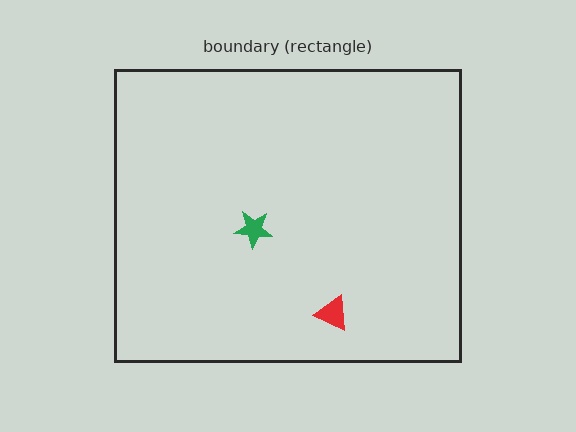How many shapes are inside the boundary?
2 inside, 0 outside.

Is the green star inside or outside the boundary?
Inside.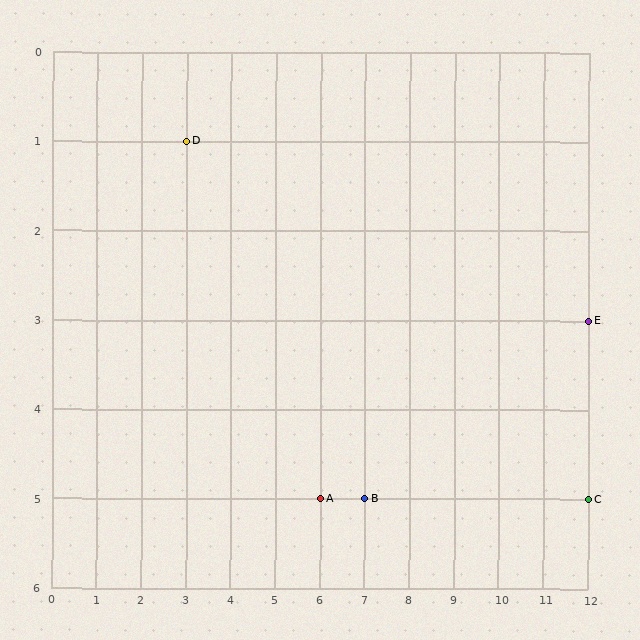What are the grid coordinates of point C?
Point C is at grid coordinates (12, 5).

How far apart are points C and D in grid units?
Points C and D are 9 columns and 4 rows apart (about 9.8 grid units diagonally).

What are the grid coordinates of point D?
Point D is at grid coordinates (3, 1).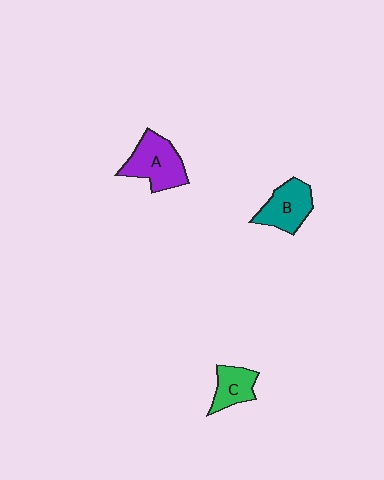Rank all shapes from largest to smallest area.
From largest to smallest: A (purple), B (teal), C (green).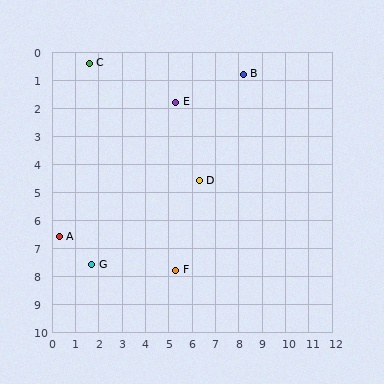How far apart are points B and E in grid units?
Points B and E are about 3.1 grid units apart.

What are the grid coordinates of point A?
Point A is at approximately (0.3, 6.6).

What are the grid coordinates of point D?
Point D is at approximately (6.3, 4.6).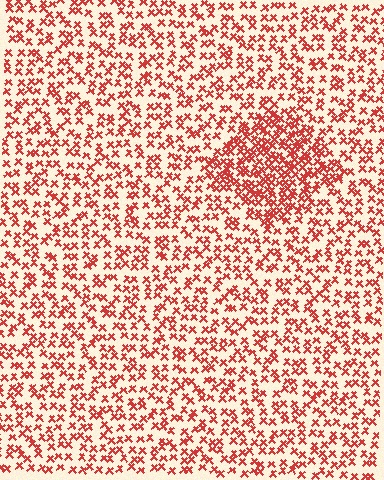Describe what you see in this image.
The image contains small red elements arranged at two different densities. A diamond-shaped region is visible where the elements are more densely packed than the surrounding area.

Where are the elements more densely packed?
The elements are more densely packed inside the diamond boundary.